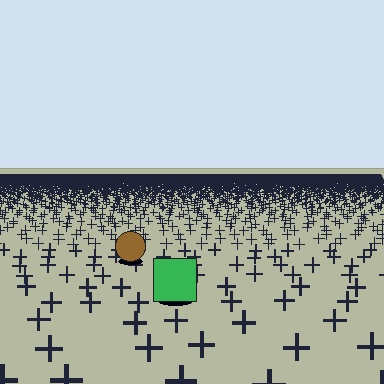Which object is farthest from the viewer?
The brown circle is farthest from the viewer. It appears smaller and the ground texture around it is denser.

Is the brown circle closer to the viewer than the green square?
No. The green square is closer — you can tell from the texture gradient: the ground texture is coarser near it.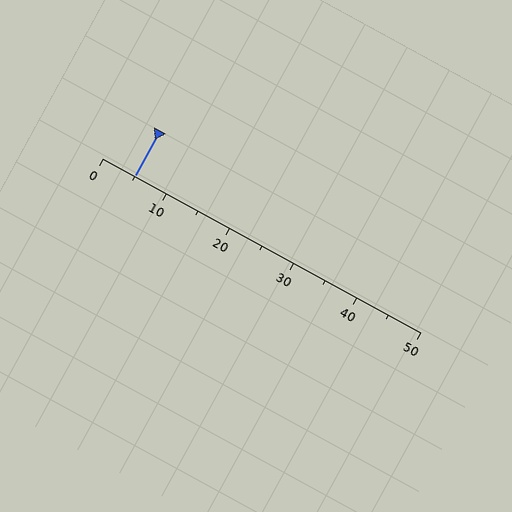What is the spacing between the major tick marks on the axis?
The major ticks are spaced 10 apart.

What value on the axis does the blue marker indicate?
The marker indicates approximately 5.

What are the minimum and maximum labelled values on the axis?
The axis runs from 0 to 50.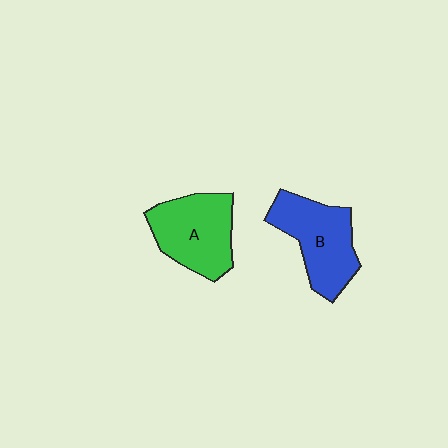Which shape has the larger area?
Shape A (green).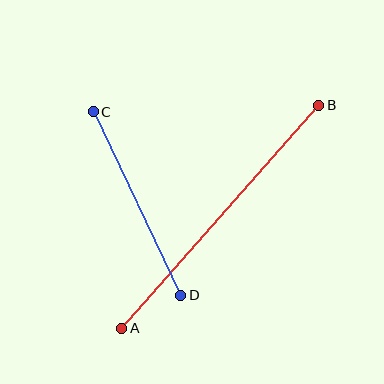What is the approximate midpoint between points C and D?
The midpoint is at approximately (137, 203) pixels.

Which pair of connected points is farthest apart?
Points A and B are farthest apart.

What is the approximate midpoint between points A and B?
The midpoint is at approximately (220, 217) pixels.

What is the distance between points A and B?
The distance is approximately 298 pixels.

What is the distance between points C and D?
The distance is approximately 203 pixels.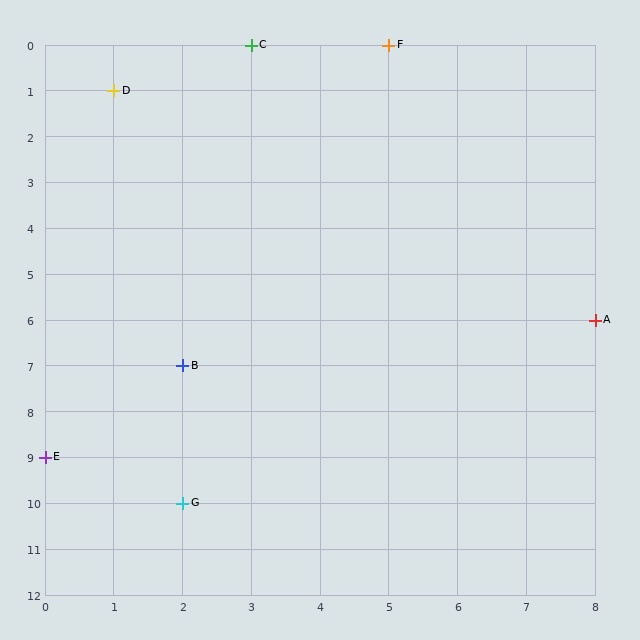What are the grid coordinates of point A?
Point A is at grid coordinates (8, 6).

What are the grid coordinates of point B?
Point B is at grid coordinates (2, 7).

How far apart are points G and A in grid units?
Points G and A are 6 columns and 4 rows apart (about 7.2 grid units diagonally).